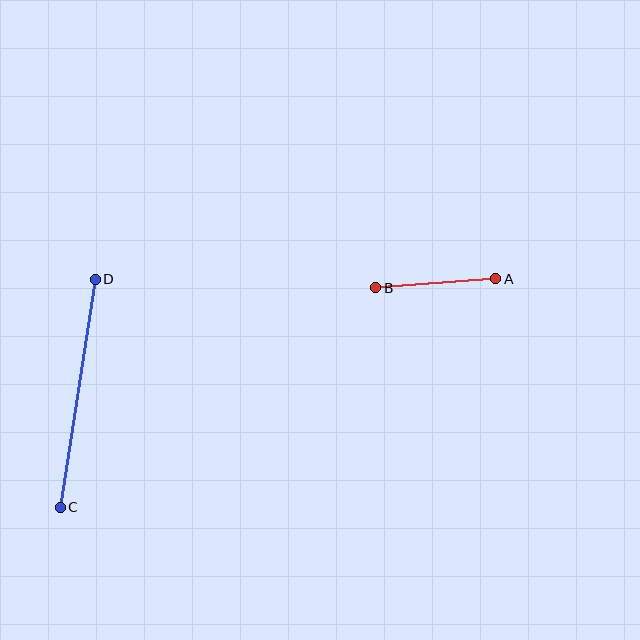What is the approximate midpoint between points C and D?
The midpoint is at approximately (78, 393) pixels.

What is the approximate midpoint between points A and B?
The midpoint is at approximately (436, 283) pixels.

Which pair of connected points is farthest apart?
Points C and D are farthest apart.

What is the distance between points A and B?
The distance is approximately 120 pixels.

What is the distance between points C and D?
The distance is approximately 231 pixels.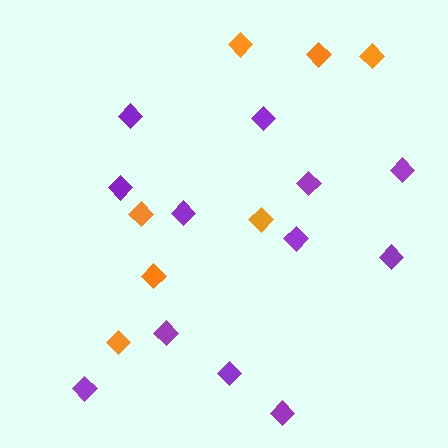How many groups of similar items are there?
There are 2 groups: one group of orange diamonds (7) and one group of purple diamonds (12).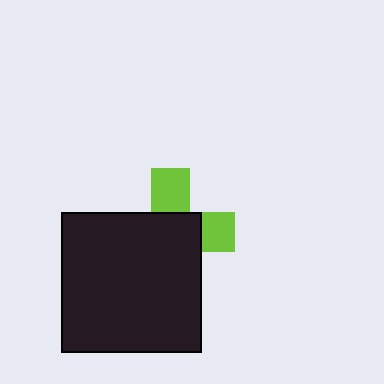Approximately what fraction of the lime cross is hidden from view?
Roughly 65% of the lime cross is hidden behind the black square.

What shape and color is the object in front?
The object in front is a black square.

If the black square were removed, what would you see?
You would see the complete lime cross.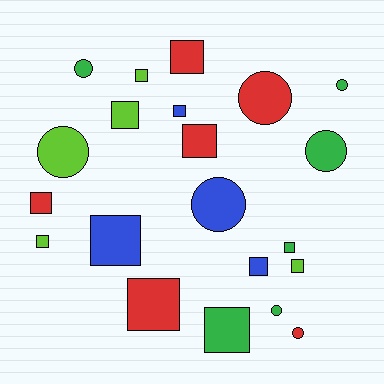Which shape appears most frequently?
Square, with 13 objects.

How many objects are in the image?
There are 21 objects.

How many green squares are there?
There are 2 green squares.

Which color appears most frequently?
Green, with 6 objects.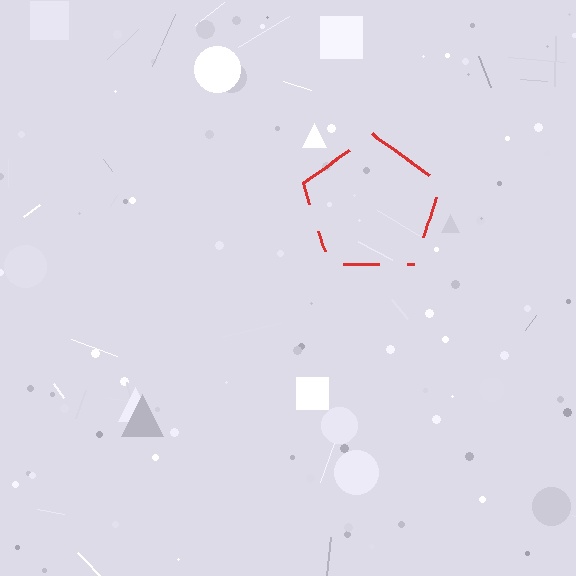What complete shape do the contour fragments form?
The contour fragments form a pentagon.